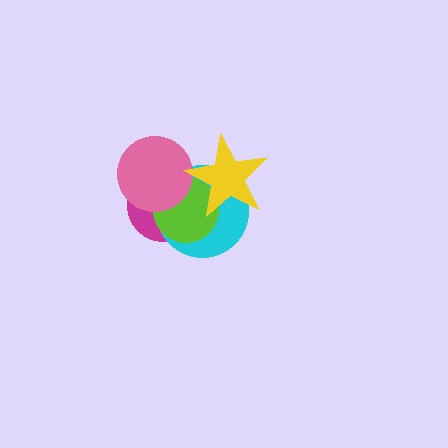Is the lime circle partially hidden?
Yes, it is partially covered by another shape.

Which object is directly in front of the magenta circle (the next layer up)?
The cyan circle is directly in front of the magenta circle.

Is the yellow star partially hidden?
No, no other shape covers it.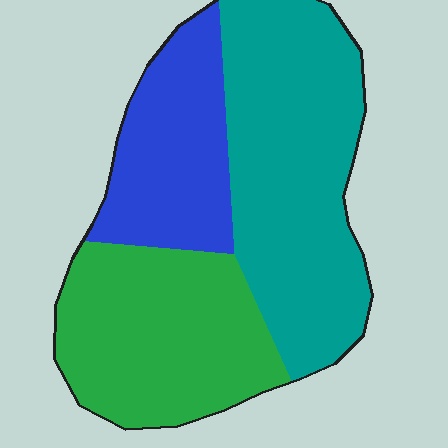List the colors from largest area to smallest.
From largest to smallest: teal, green, blue.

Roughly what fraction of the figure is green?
Green takes up about one third (1/3) of the figure.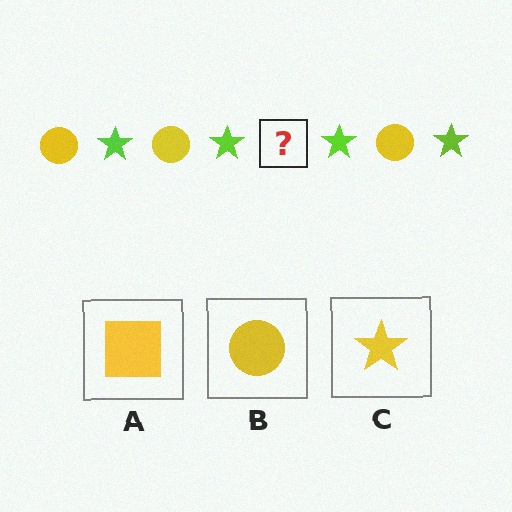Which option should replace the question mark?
Option B.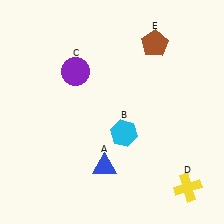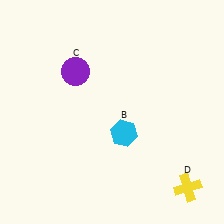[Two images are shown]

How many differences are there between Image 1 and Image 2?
There are 2 differences between the two images.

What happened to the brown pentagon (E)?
The brown pentagon (E) was removed in Image 2. It was in the top-right area of Image 1.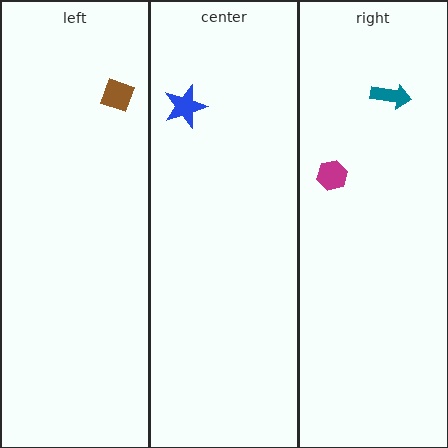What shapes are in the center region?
The blue star.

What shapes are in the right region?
The magenta hexagon, the teal arrow.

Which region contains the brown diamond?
The left region.